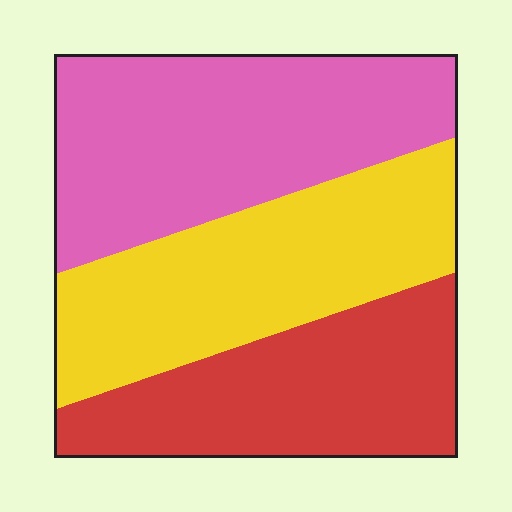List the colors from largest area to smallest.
From largest to smallest: pink, yellow, red.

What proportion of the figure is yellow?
Yellow takes up about one third (1/3) of the figure.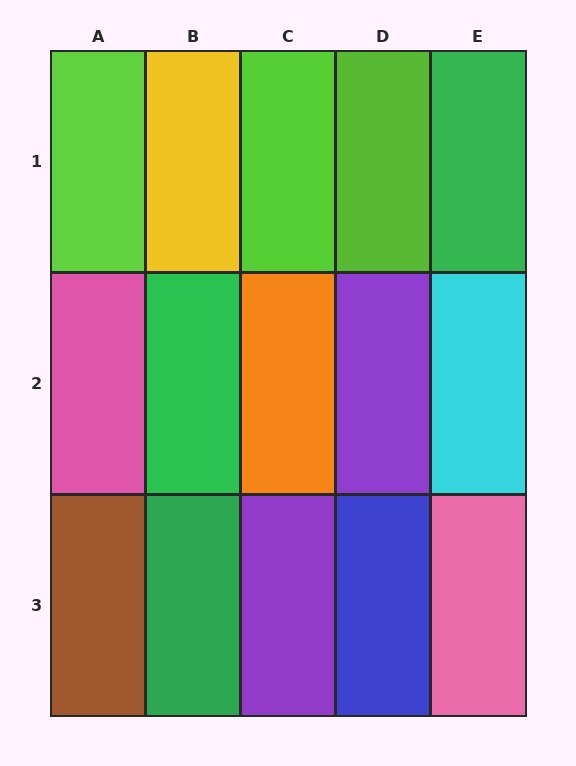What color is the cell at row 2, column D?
Purple.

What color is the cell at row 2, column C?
Orange.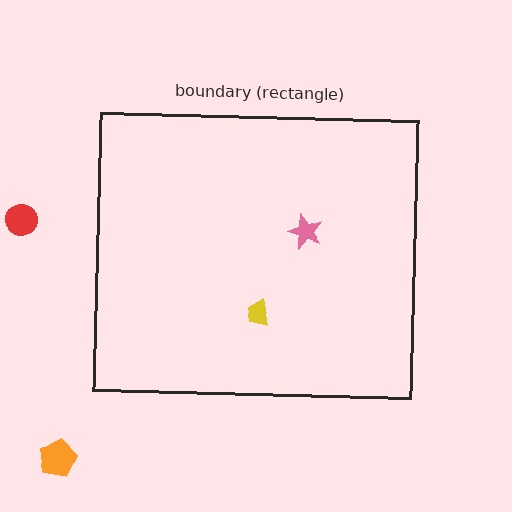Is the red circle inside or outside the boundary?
Outside.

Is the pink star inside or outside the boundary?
Inside.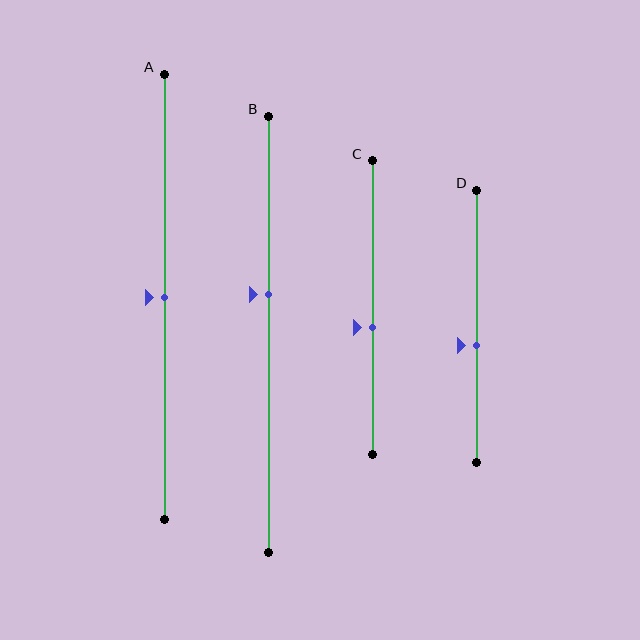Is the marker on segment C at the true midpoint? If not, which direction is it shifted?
No, the marker on segment C is shifted downward by about 7% of the segment length.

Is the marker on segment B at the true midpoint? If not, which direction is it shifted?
No, the marker on segment B is shifted upward by about 9% of the segment length.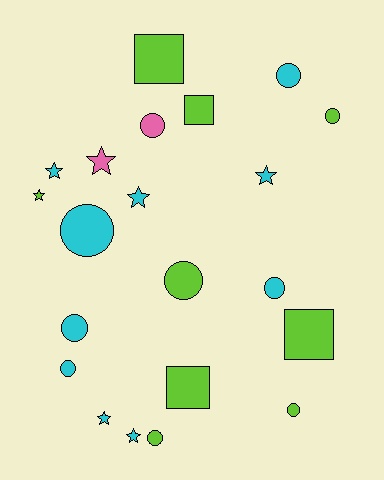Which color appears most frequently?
Cyan, with 10 objects.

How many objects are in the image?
There are 21 objects.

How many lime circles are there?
There are 4 lime circles.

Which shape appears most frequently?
Circle, with 10 objects.